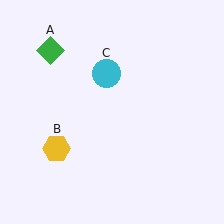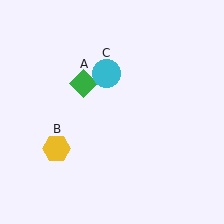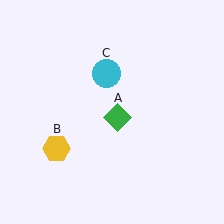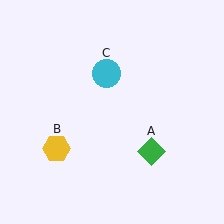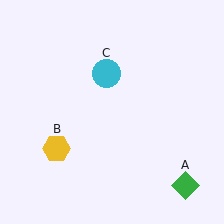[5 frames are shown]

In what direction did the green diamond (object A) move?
The green diamond (object A) moved down and to the right.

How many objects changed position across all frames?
1 object changed position: green diamond (object A).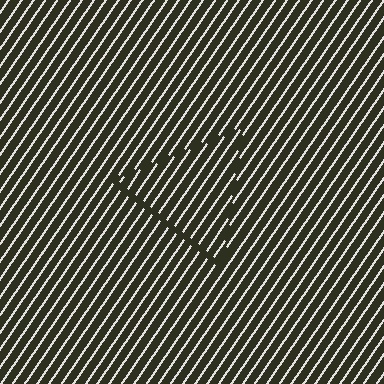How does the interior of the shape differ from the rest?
The interior of the shape contains the same grating, shifted by half a period — the contour is defined by the phase discontinuity where line-ends from the inner and outer gratings abut.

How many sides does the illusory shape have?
3 sides — the line-ends trace a triangle.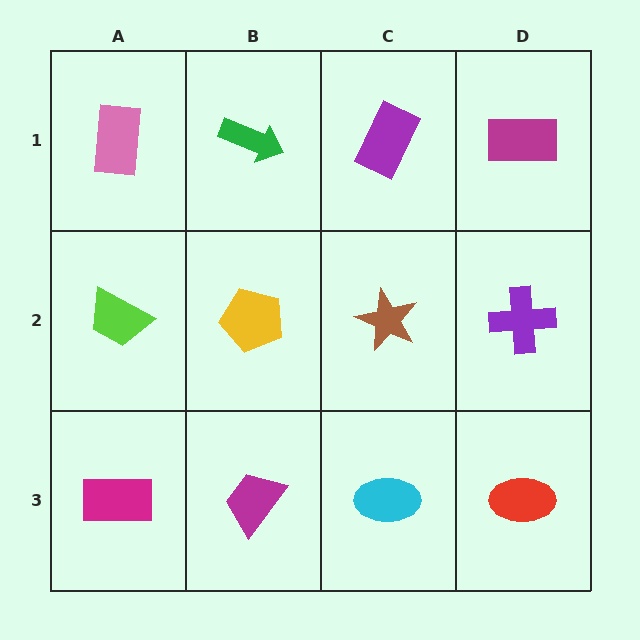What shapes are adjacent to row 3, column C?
A brown star (row 2, column C), a magenta trapezoid (row 3, column B), a red ellipse (row 3, column D).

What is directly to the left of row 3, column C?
A magenta trapezoid.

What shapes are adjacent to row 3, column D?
A purple cross (row 2, column D), a cyan ellipse (row 3, column C).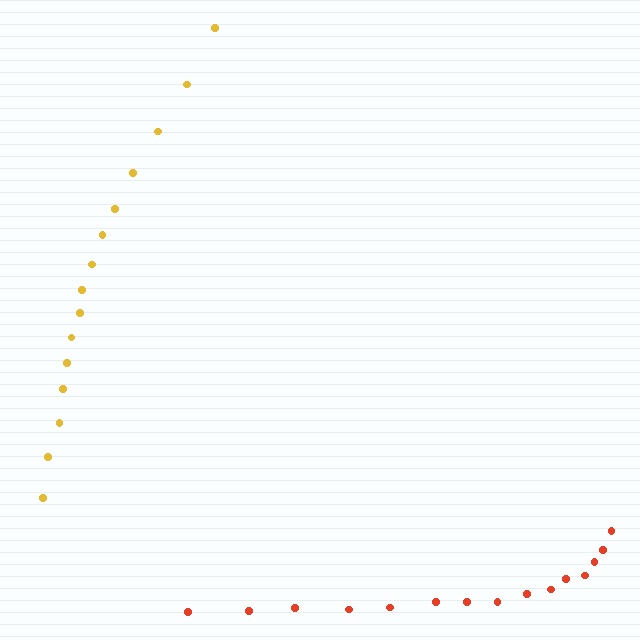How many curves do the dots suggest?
There are 2 distinct paths.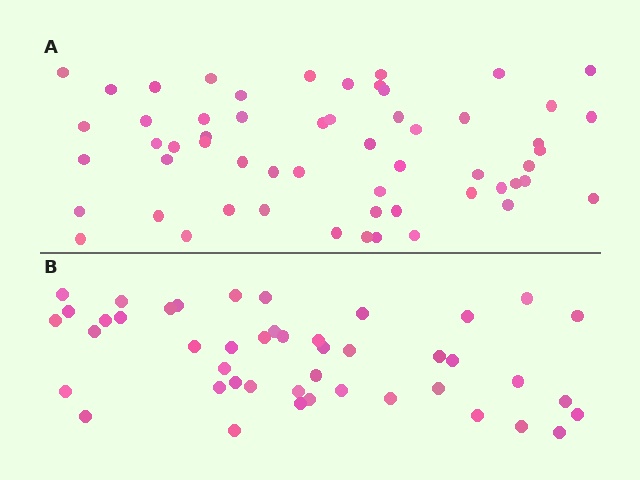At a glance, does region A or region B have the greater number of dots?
Region A (the top region) has more dots.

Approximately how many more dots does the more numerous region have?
Region A has roughly 12 or so more dots than region B.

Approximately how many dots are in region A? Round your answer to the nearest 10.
About 60 dots. (The exact count is 57, which rounds to 60.)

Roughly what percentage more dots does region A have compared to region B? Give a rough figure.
About 25% more.